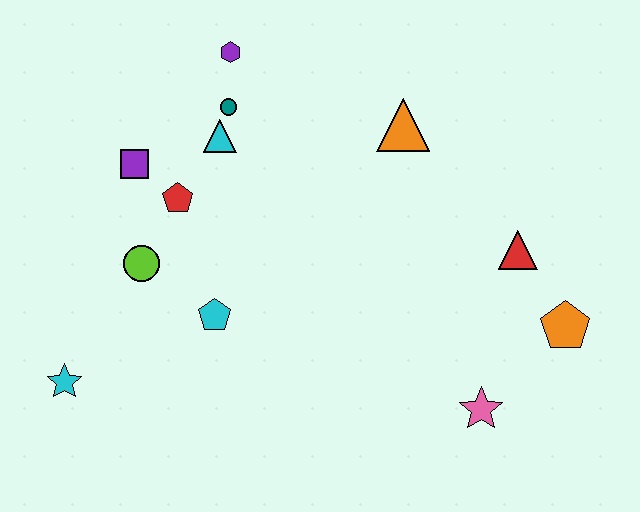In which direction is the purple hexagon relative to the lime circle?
The purple hexagon is above the lime circle.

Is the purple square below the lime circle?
No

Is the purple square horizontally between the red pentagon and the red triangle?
No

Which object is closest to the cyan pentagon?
The lime circle is closest to the cyan pentagon.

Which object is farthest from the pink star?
The purple hexagon is farthest from the pink star.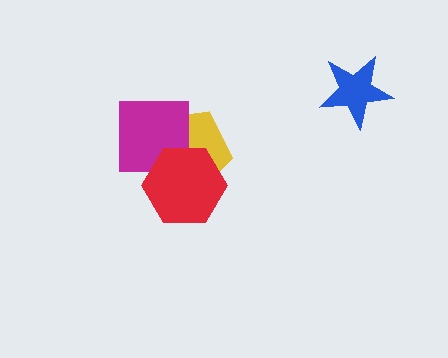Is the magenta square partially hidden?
Yes, it is partially covered by another shape.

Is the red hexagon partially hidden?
No, no other shape covers it.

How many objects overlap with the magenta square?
2 objects overlap with the magenta square.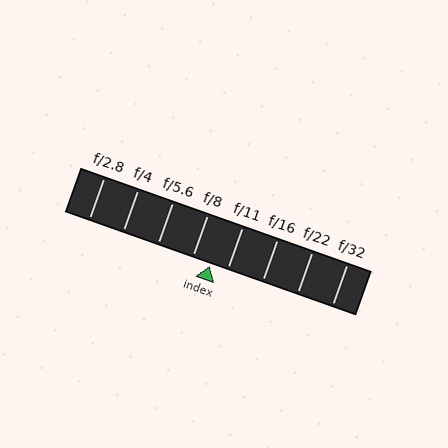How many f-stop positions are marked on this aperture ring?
There are 8 f-stop positions marked.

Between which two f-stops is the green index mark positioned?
The index mark is between f/8 and f/11.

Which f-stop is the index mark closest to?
The index mark is closest to f/11.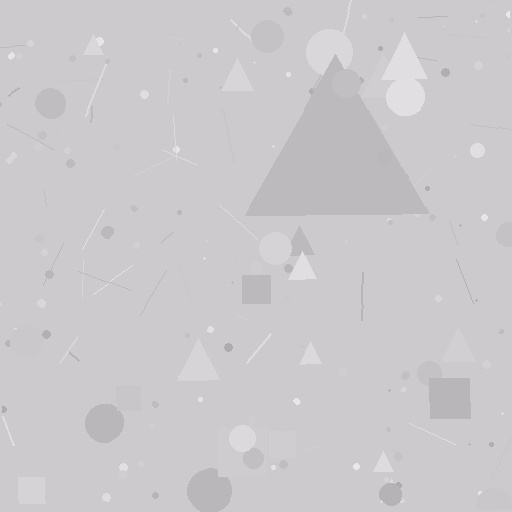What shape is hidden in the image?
A triangle is hidden in the image.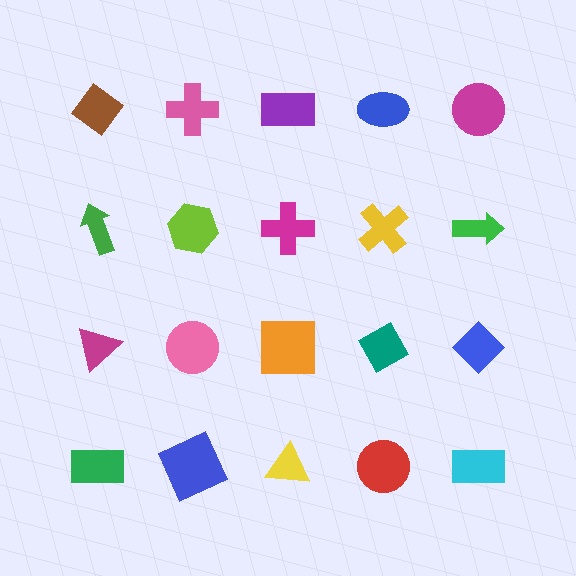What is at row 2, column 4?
A yellow cross.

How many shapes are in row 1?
5 shapes.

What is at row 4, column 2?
A blue square.